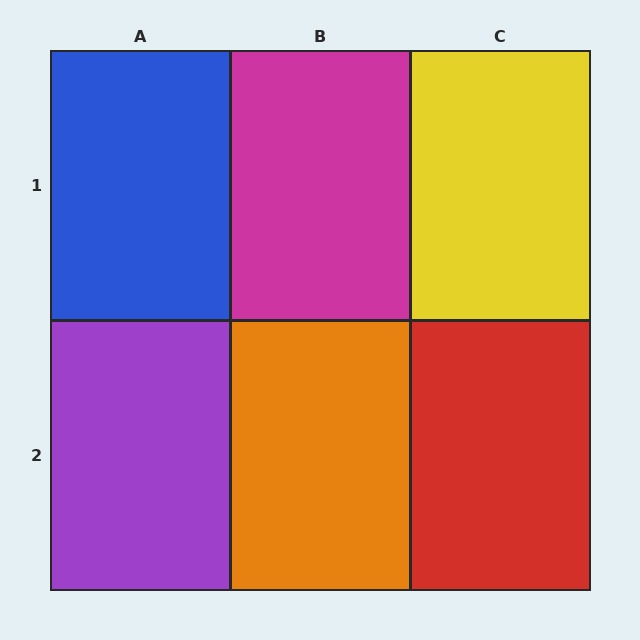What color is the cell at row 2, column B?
Orange.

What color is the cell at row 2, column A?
Purple.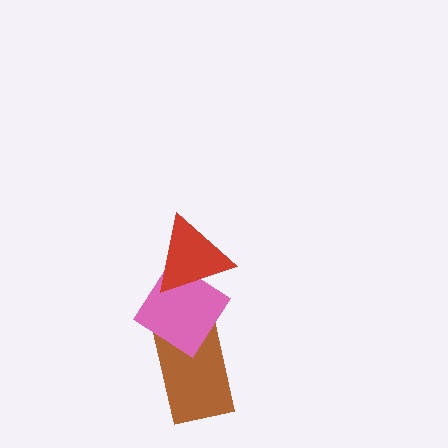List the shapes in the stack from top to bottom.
From top to bottom: the red triangle, the pink diamond, the brown rectangle.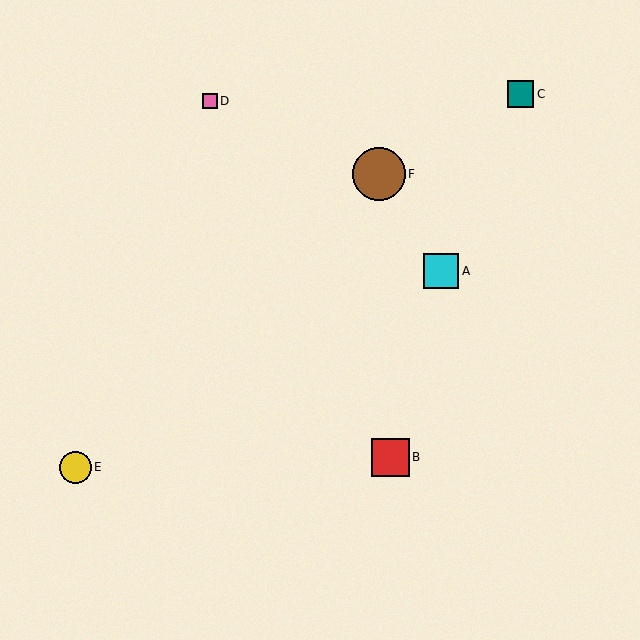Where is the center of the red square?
The center of the red square is at (390, 457).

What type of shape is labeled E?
Shape E is a yellow circle.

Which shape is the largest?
The brown circle (labeled F) is the largest.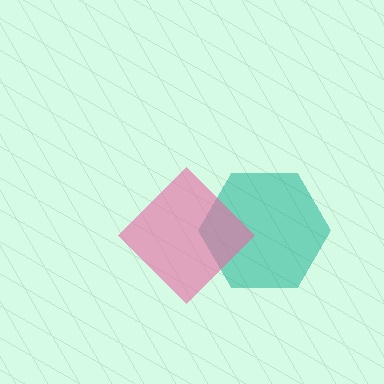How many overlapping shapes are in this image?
There are 2 overlapping shapes in the image.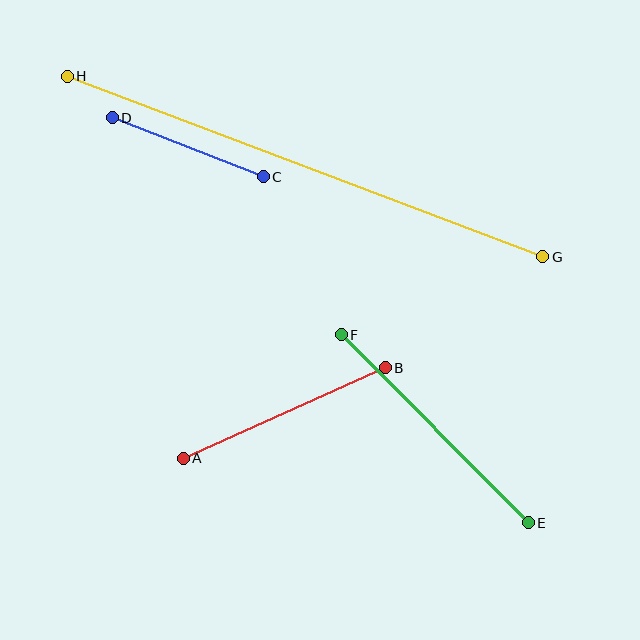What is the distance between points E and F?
The distance is approximately 265 pixels.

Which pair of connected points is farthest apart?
Points G and H are farthest apart.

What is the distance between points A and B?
The distance is approximately 221 pixels.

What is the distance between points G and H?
The distance is approximately 509 pixels.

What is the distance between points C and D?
The distance is approximately 162 pixels.